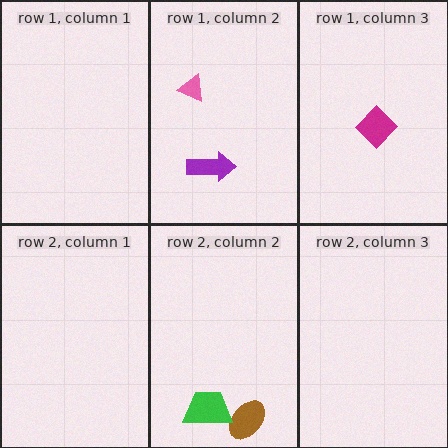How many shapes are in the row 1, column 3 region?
1.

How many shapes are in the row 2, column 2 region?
2.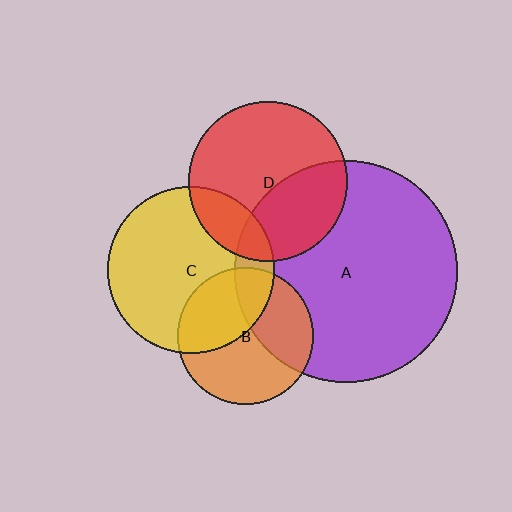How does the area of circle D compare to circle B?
Approximately 1.4 times.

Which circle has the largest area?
Circle A (purple).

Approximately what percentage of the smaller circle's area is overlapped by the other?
Approximately 35%.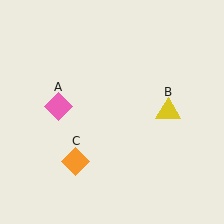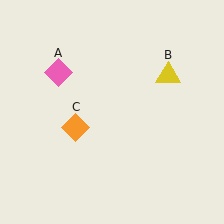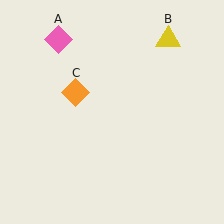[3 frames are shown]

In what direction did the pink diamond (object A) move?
The pink diamond (object A) moved up.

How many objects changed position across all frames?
3 objects changed position: pink diamond (object A), yellow triangle (object B), orange diamond (object C).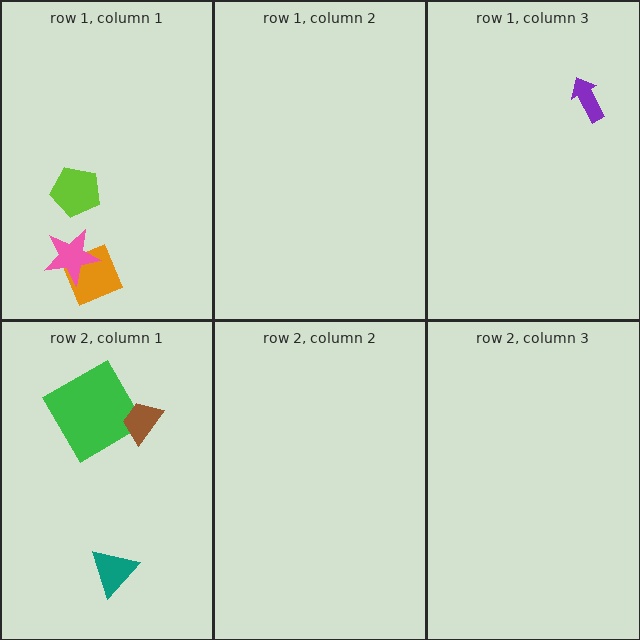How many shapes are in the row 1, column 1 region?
3.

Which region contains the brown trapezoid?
The row 2, column 1 region.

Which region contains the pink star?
The row 1, column 1 region.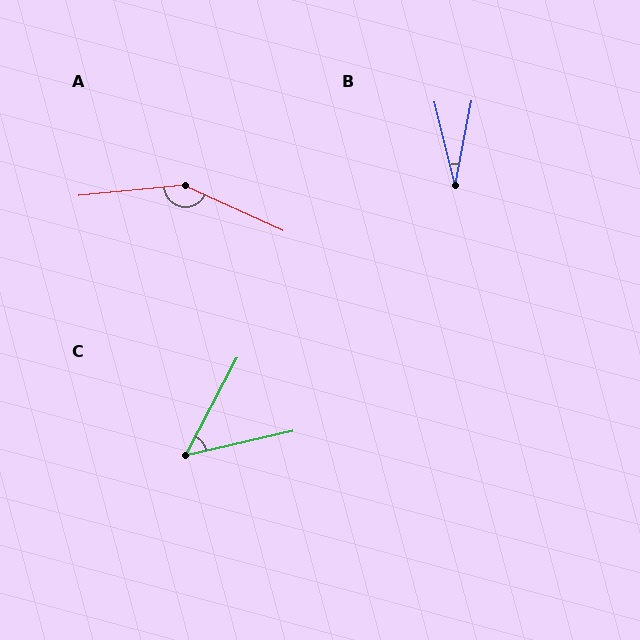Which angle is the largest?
A, at approximately 149 degrees.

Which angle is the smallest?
B, at approximately 25 degrees.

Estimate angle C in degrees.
Approximately 49 degrees.